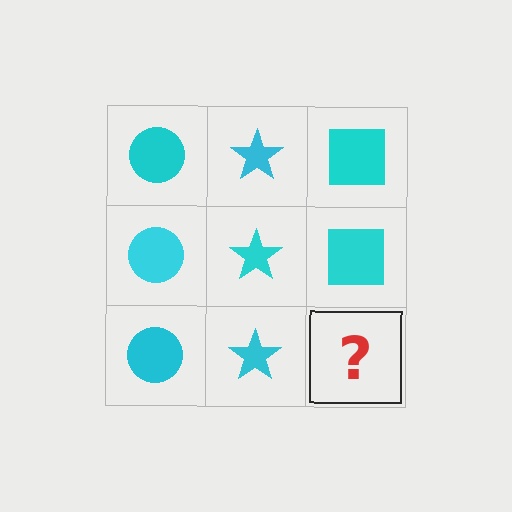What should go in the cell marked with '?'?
The missing cell should contain a cyan square.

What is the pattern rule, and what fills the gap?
The rule is that each column has a consistent shape. The gap should be filled with a cyan square.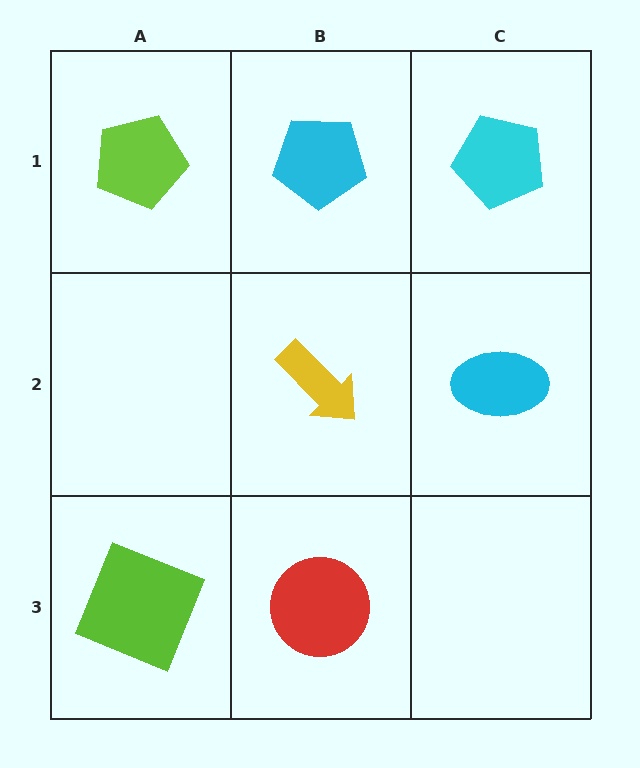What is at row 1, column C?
A cyan pentagon.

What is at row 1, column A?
A lime pentagon.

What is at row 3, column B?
A red circle.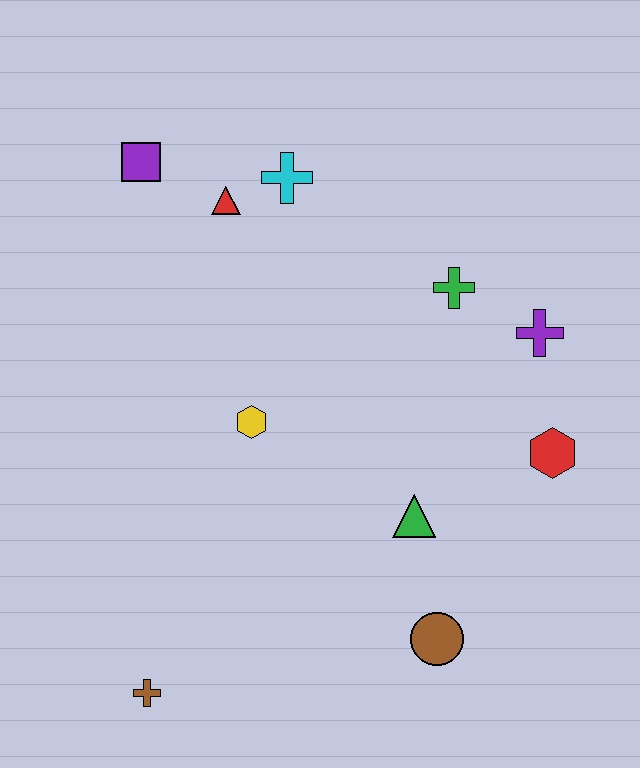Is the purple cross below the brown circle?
No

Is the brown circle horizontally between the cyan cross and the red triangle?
No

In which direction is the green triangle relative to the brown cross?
The green triangle is to the right of the brown cross.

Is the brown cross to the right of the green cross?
No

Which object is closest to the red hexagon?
The purple cross is closest to the red hexagon.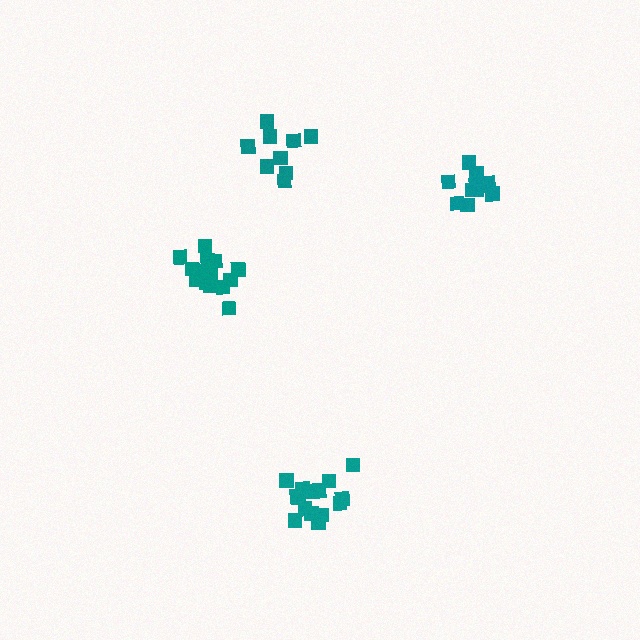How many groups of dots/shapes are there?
There are 4 groups.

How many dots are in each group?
Group 1: 12 dots, Group 2: 14 dots, Group 3: 9 dots, Group 4: 15 dots (50 total).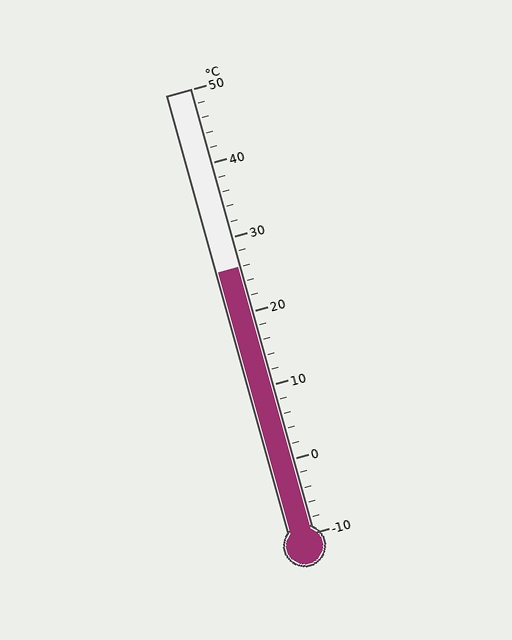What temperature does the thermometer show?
The thermometer shows approximately 26°C.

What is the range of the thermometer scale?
The thermometer scale ranges from -10°C to 50°C.